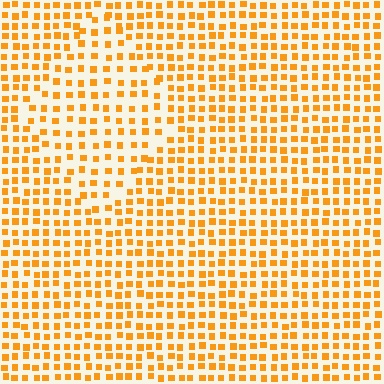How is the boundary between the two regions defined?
The boundary is defined by a change in element density (approximately 1.5x ratio). All elements are the same color, size, and shape.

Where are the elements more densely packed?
The elements are more densely packed outside the diamond boundary.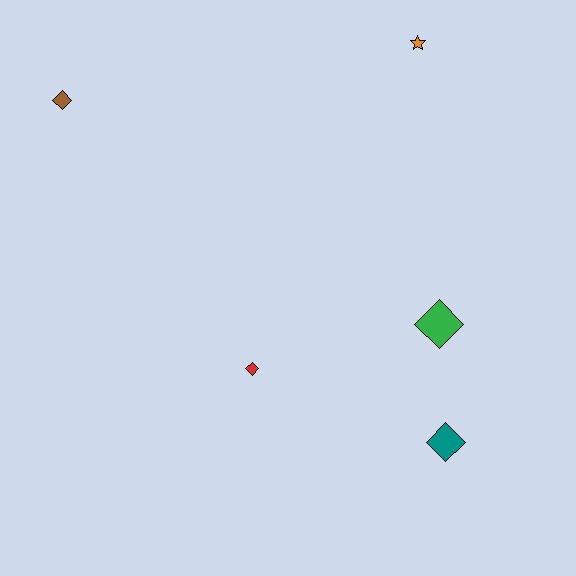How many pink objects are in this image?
There are no pink objects.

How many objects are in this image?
There are 5 objects.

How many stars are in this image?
There is 1 star.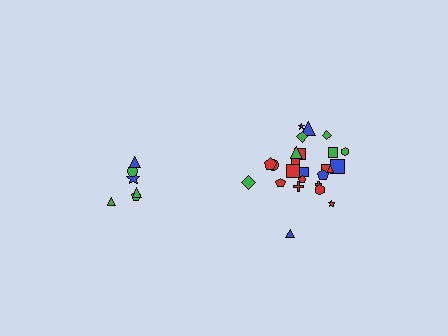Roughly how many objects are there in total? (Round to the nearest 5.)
Roughly 30 objects in total.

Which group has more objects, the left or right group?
The right group.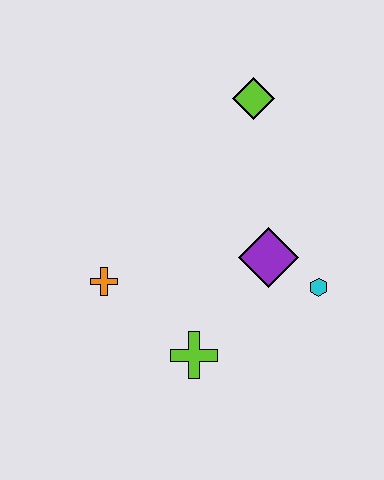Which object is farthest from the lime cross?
The lime diamond is farthest from the lime cross.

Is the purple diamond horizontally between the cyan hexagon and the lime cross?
Yes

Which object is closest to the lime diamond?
The purple diamond is closest to the lime diamond.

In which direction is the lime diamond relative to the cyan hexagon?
The lime diamond is above the cyan hexagon.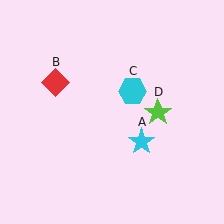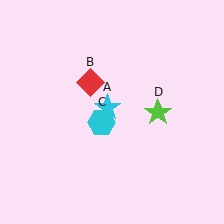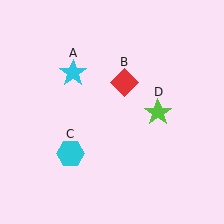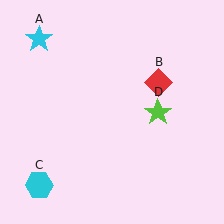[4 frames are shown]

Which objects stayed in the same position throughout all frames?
Lime star (object D) remained stationary.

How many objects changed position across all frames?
3 objects changed position: cyan star (object A), red diamond (object B), cyan hexagon (object C).